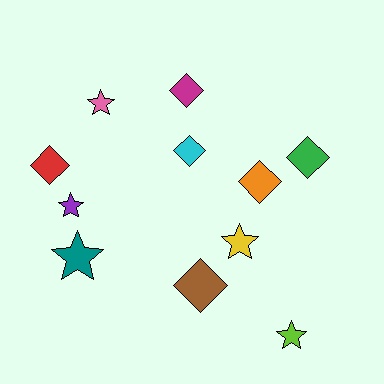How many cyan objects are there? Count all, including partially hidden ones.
There is 1 cyan object.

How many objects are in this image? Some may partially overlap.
There are 11 objects.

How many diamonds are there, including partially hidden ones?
There are 6 diamonds.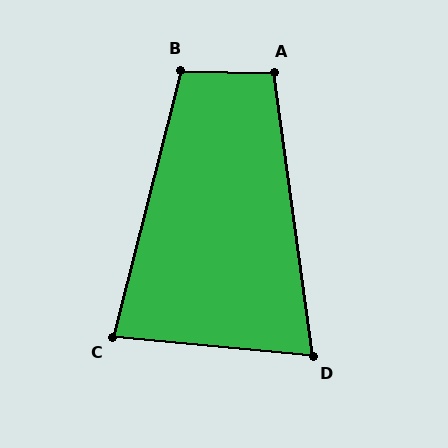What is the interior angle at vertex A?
Approximately 99 degrees (obtuse).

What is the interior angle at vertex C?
Approximately 81 degrees (acute).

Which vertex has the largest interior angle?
B, at approximately 103 degrees.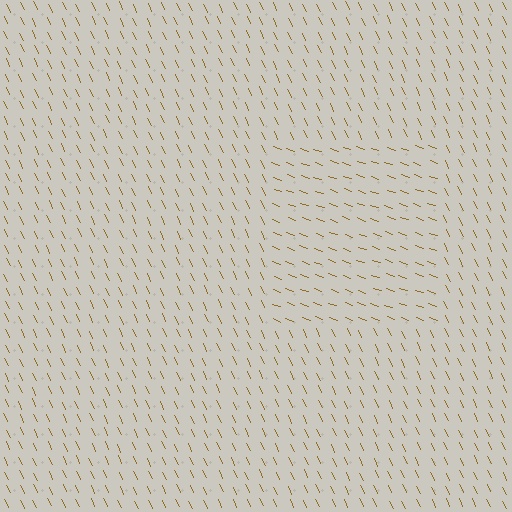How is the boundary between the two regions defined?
The boundary is defined purely by a change in line orientation (approximately 45 degrees difference). All lines are the same color and thickness.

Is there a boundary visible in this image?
Yes, there is a texture boundary formed by a change in line orientation.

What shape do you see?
I see a rectangle.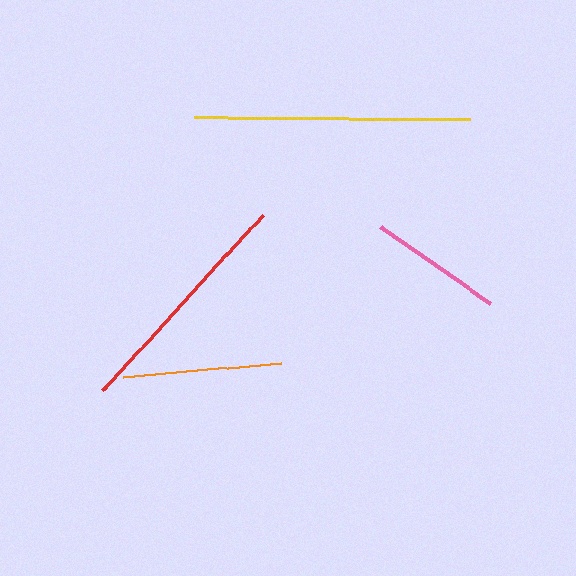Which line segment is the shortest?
The pink line is the shortest at approximately 134 pixels.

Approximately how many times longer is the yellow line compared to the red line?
The yellow line is approximately 1.2 times the length of the red line.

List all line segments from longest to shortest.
From longest to shortest: yellow, red, orange, pink.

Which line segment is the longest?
The yellow line is the longest at approximately 276 pixels.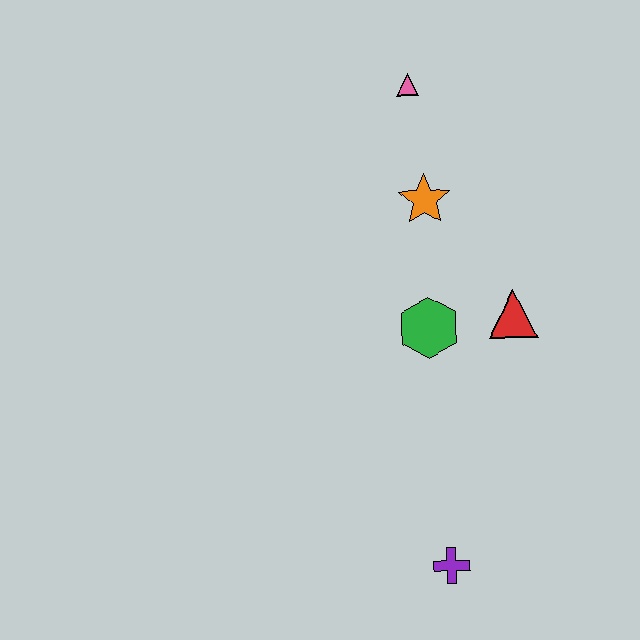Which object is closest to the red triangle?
The green hexagon is closest to the red triangle.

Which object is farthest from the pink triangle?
The purple cross is farthest from the pink triangle.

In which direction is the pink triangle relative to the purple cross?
The pink triangle is above the purple cross.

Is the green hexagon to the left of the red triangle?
Yes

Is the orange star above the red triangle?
Yes